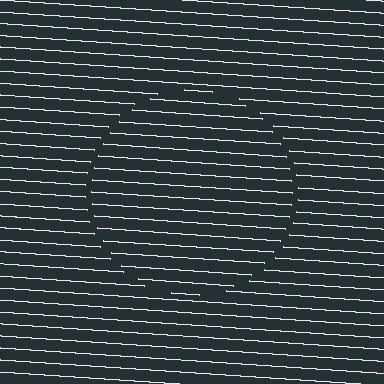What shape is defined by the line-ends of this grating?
An illusory circle. The interior of the shape contains the same grating, shifted by half a period — the contour is defined by the phase discontinuity where line-ends from the inner and outer gratings abut.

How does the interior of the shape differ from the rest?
The interior of the shape contains the same grating, shifted by half a period — the contour is defined by the phase discontinuity where line-ends from the inner and outer gratings abut.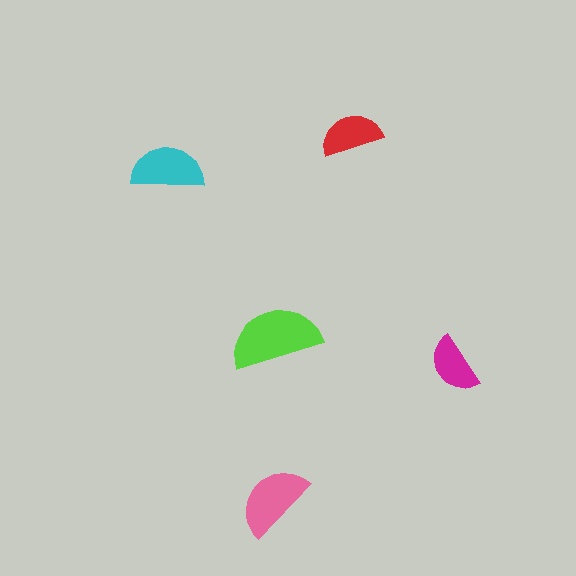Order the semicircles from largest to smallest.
the lime one, the pink one, the cyan one, the red one, the magenta one.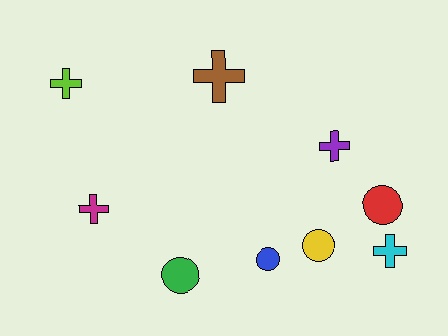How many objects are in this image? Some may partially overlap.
There are 9 objects.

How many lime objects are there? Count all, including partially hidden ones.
There is 1 lime object.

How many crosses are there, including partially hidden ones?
There are 5 crosses.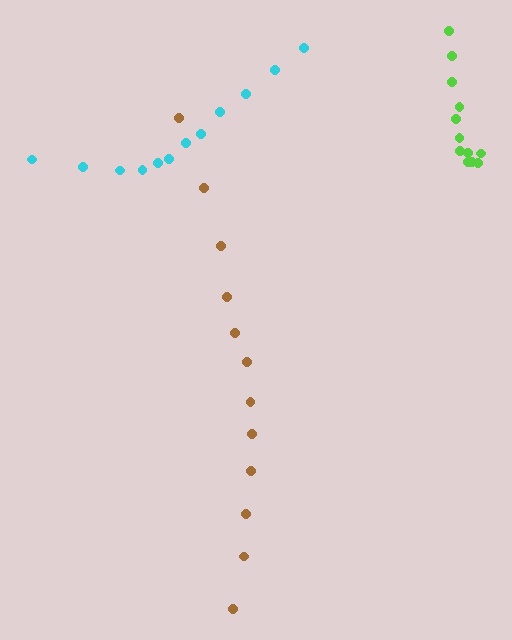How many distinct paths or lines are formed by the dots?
There are 3 distinct paths.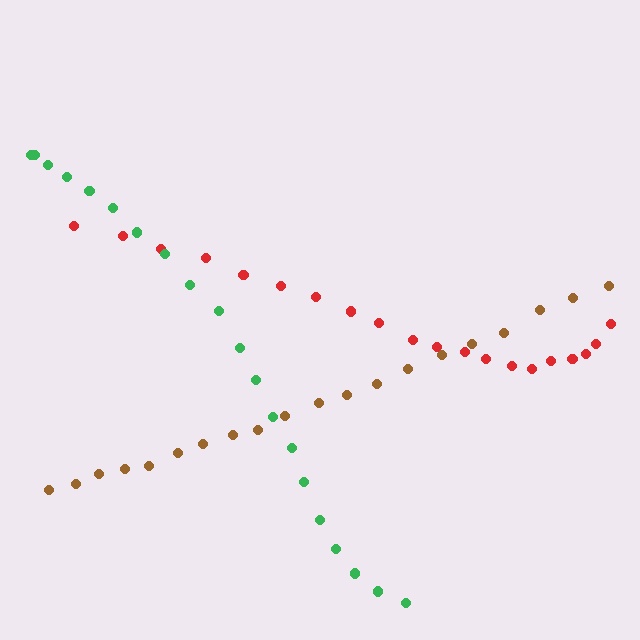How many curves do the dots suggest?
There are 3 distinct paths.